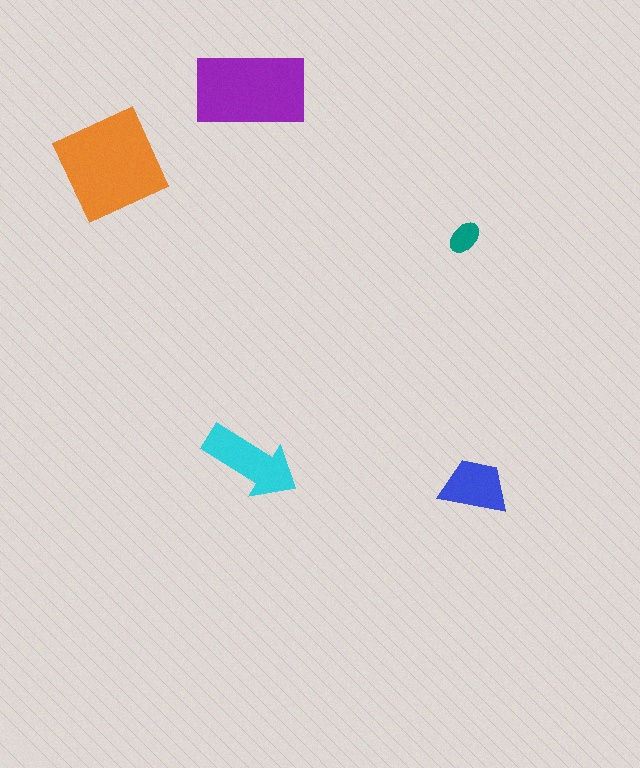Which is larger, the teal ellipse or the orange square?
The orange square.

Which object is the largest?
The orange square.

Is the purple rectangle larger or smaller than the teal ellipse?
Larger.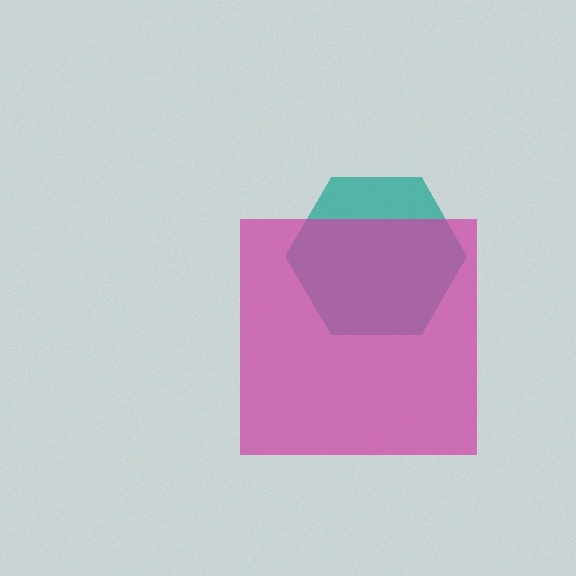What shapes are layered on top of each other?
The layered shapes are: a teal hexagon, a magenta square.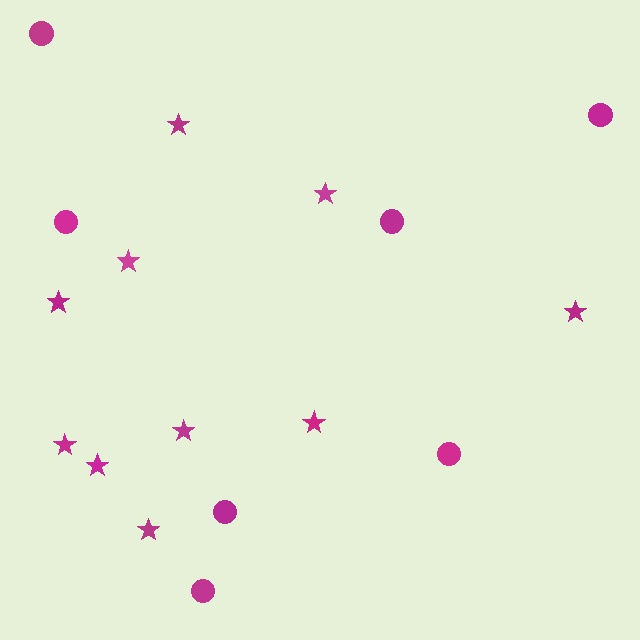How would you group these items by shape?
There are 2 groups: one group of stars (10) and one group of circles (7).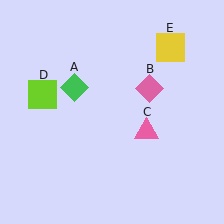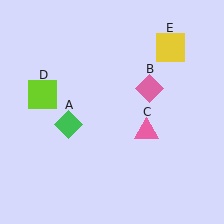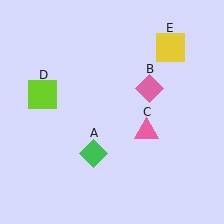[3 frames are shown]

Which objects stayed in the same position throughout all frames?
Pink diamond (object B) and pink triangle (object C) and lime square (object D) and yellow square (object E) remained stationary.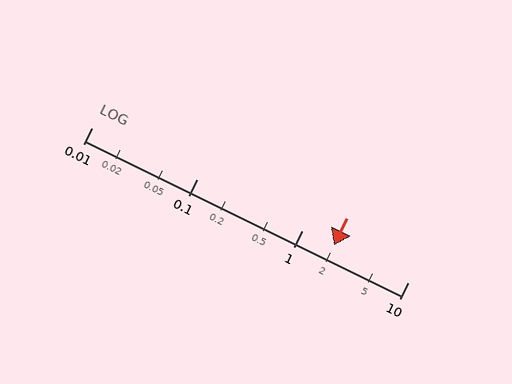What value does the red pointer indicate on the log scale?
The pointer indicates approximately 2.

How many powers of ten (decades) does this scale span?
The scale spans 3 decades, from 0.01 to 10.